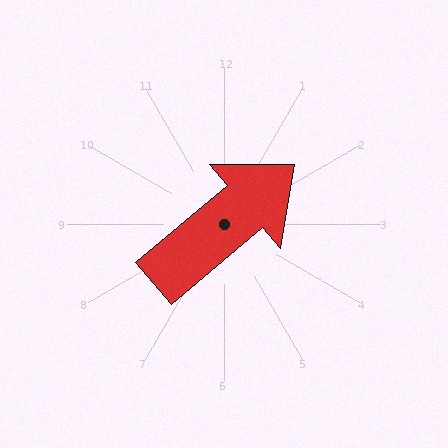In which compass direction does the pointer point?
Northeast.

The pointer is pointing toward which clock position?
Roughly 2 o'clock.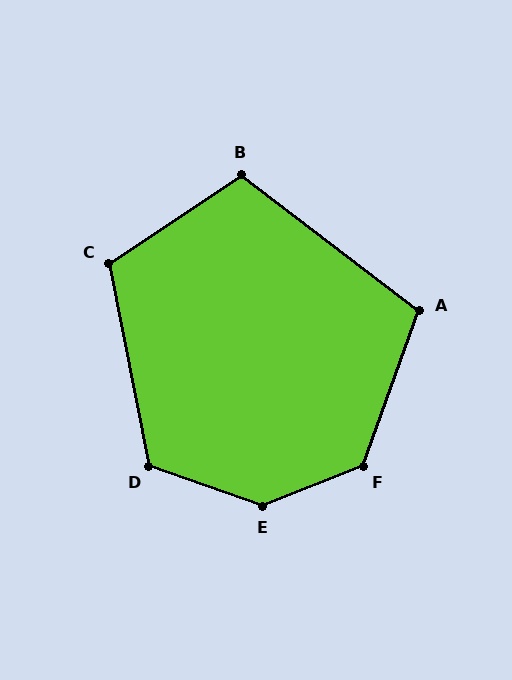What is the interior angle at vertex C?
Approximately 113 degrees (obtuse).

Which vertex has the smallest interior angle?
A, at approximately 108 degrees.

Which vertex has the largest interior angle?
E, at approximately 140 degrees.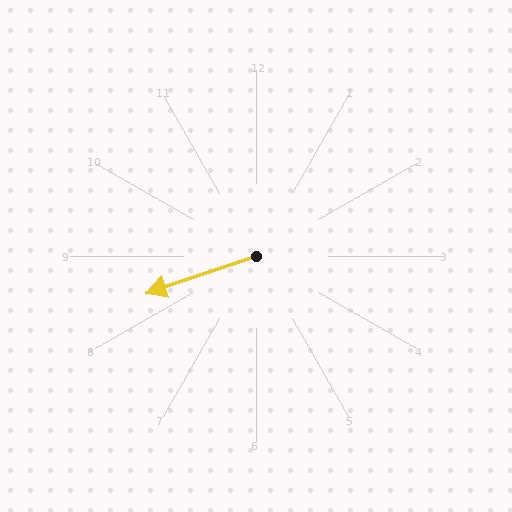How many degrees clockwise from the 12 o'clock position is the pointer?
Approximately 252 degrees.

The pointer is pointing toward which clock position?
Roughly 8 o'clock.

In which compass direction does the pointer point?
West.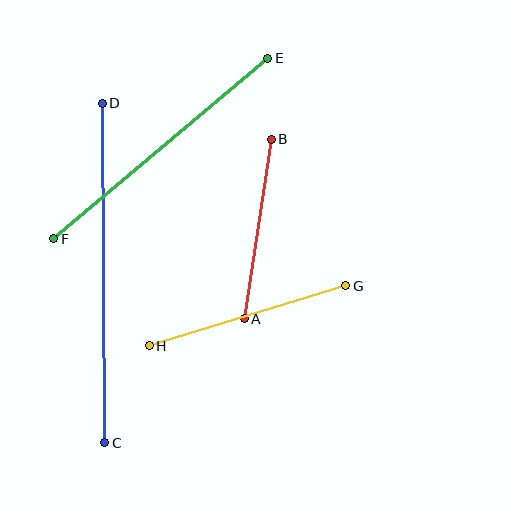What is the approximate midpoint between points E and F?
The midpoint is at approximately (161, 148) pixels.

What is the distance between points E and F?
The distance is approximately 280 pixels.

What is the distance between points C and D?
The distance is approximately 340 pixels.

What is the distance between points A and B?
The distance is approximately 182 pixels.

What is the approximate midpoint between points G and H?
The midpoint is at approximately (247, 316) pixels.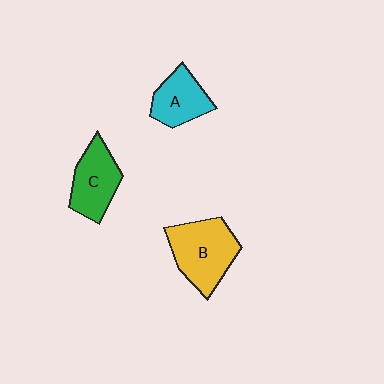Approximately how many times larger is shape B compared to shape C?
Approximately 1.3 times.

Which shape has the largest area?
Shape B (yellow).